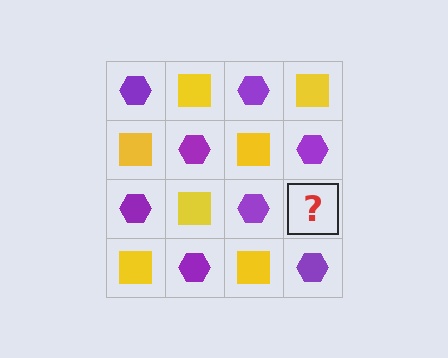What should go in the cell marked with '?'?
The missing cell should contain a yellow square.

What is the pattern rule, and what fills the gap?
The rule is that it alternates purple hexagon and yellow square in a checkerboard pattern. The gap should be filled with a yellow square.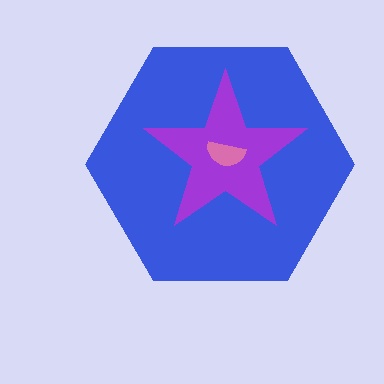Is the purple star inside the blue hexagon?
Yes.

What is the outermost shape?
The blue hexagon.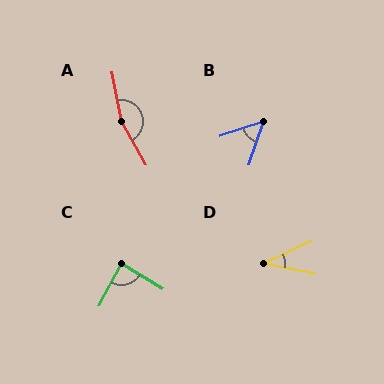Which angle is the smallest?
D, at approximately 36 degrees.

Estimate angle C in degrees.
Approximately 86 degrees.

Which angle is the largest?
A, at approximately 162 degrees.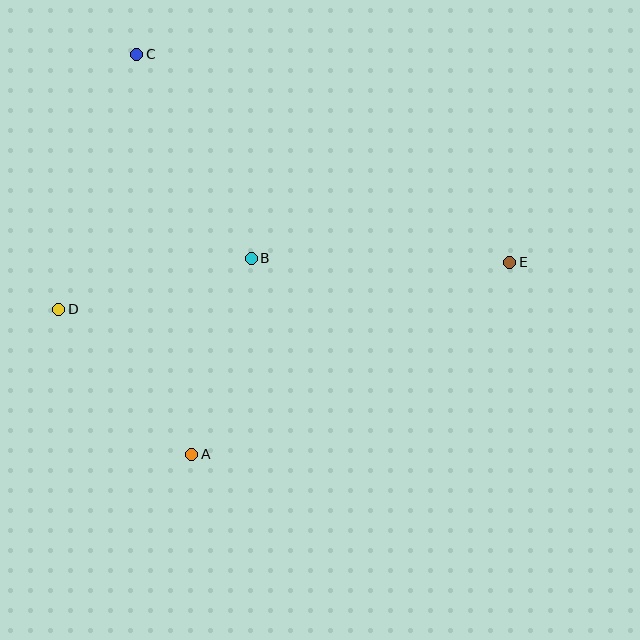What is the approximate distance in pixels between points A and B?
The distance between A and B is approximately 205 pixels.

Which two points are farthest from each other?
Points D and E are farthest from each other.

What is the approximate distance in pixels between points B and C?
The distance between B and C is approximately 234 pixels.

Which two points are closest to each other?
Points A and D are closest to each other.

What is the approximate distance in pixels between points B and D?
The distance between B and D is approximately 199 pixels.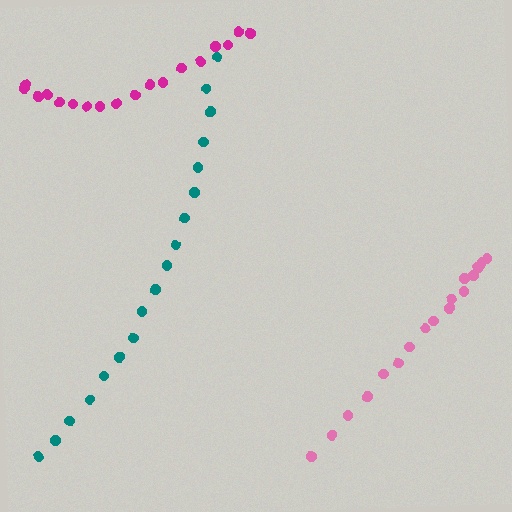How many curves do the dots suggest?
There are 3 distinct paths.